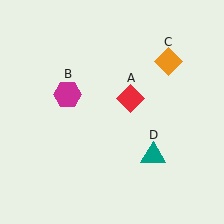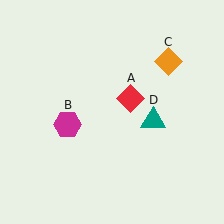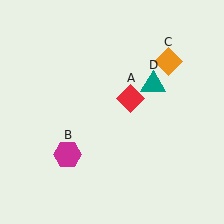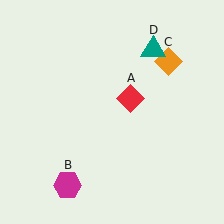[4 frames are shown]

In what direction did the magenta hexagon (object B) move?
The magenta hexagon (object B) moved down.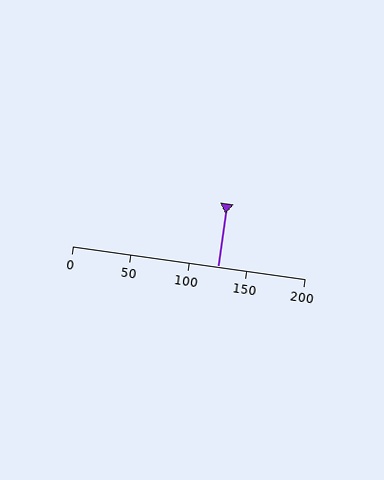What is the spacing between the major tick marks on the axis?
The major ticks are spaced 50 apart.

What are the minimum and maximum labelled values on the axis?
The axis runs from 0 to 200.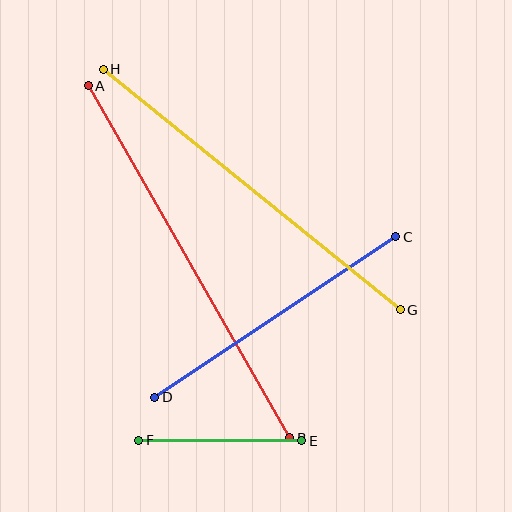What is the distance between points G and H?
The distance is approximately 382 pixels.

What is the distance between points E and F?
The distance is approximately 163 pixels.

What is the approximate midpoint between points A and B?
The midpoint is at approximately (189, 262) pixels.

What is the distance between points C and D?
The distance is approximately 290 pixels.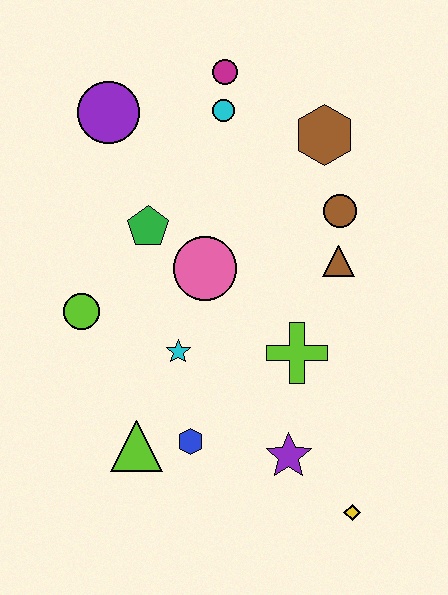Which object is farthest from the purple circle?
The yellow diamond is farthest from the purple circle.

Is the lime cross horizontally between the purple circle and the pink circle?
No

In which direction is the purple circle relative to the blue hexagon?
The purple circle is above the blue hexagon.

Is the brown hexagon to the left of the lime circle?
No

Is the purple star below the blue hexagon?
Yes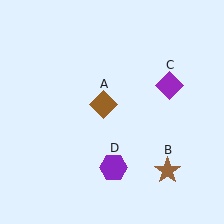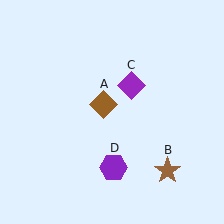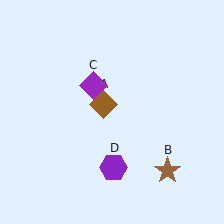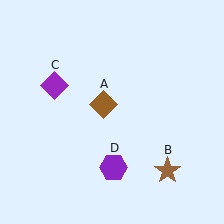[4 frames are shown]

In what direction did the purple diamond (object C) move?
The purple diamond (object C) moved left.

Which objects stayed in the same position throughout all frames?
Brown diamond (object A) and brown star (object B) and purple hexagon (object D) remained stationary.